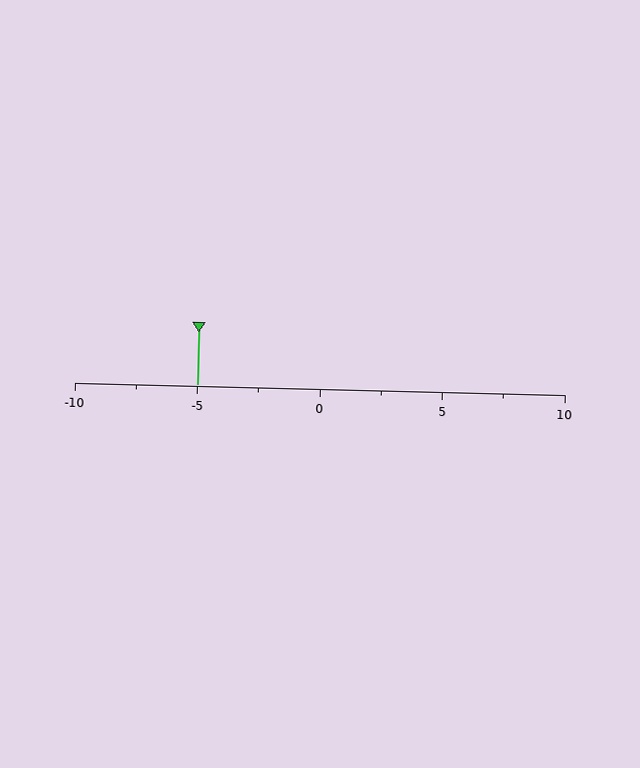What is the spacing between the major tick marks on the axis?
The major ticks are spaced 5 apart.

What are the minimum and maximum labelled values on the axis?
The axis runs from -10 to 10.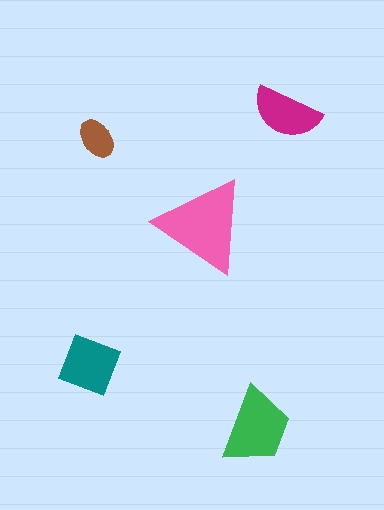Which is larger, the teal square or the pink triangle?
The pink triangle.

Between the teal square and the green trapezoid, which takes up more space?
The green trapezoid.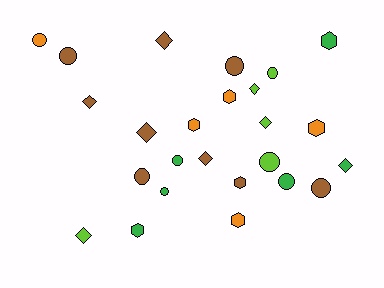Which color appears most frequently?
Brown, with 9 objects.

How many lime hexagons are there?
There are no lime hexagons.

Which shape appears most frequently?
Circle, with 10 objects.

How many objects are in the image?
There are 25 objects.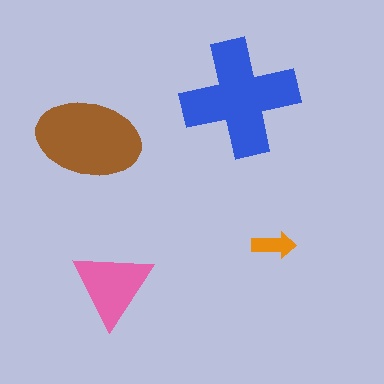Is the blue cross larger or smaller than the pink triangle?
Larger.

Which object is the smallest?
The orange arrow.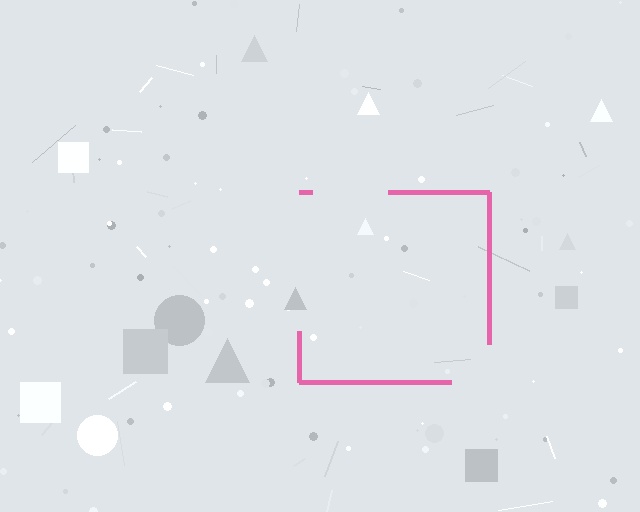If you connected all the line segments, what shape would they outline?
They would outline a square.